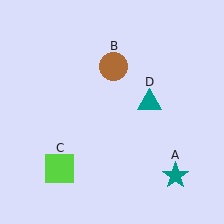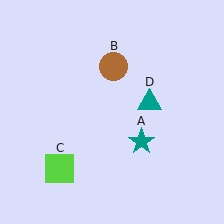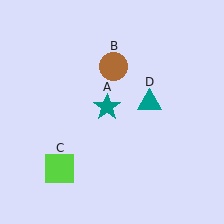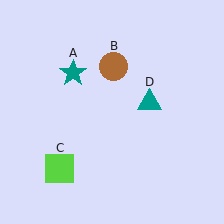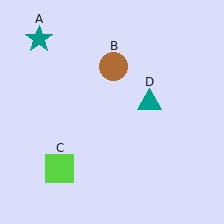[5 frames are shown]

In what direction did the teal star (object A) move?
The teal star (object A) moved up and to the left.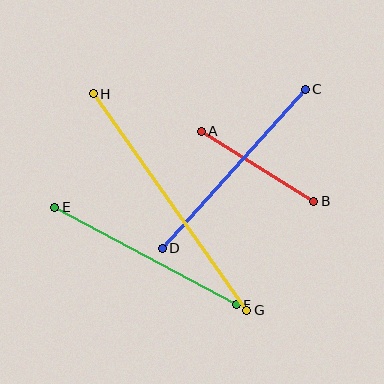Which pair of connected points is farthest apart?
Points G and H are farthest apart.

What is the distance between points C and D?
The distance is approximately 213 pixels.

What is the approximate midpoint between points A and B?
The midpoint is at approximately (258, 166) pixels.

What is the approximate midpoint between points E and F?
The midpoint is at approximately (145, 256) pixels.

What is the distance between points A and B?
The distance is approximately 133 pixels.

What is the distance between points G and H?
The distance is approximately 265 pixels.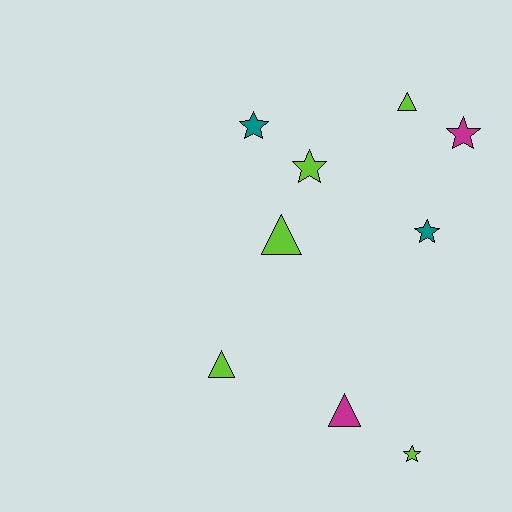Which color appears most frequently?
Lime, with 5 objects.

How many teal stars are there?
There are 2 teal stars.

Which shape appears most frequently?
Star, with 5 objects.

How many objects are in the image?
There are 9 objects.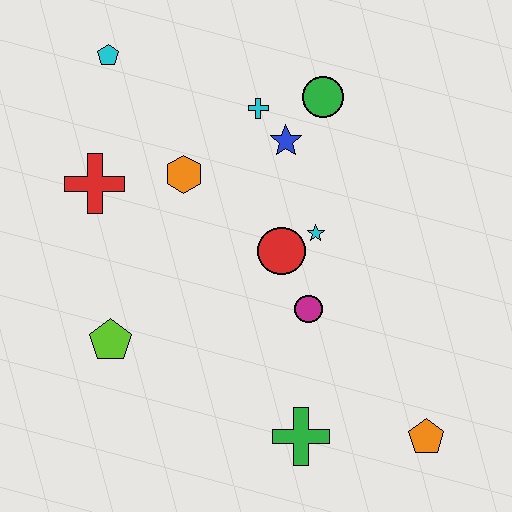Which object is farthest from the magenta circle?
The cyan pentagon is farthest from the magenta circle.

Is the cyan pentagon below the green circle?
No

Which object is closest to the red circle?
The cyan star is closest to the red circle.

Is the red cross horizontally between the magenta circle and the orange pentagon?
No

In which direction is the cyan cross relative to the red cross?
The cyan cross is to the right of the red cross.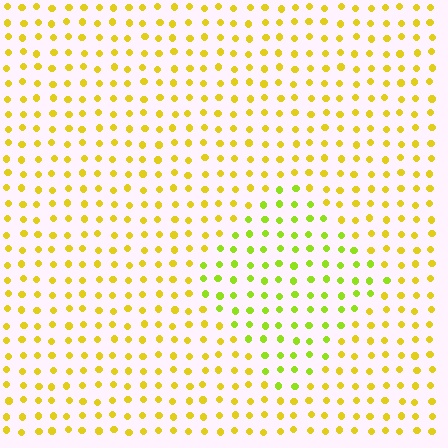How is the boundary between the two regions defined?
The boundary is defined purely by a slight shift in hue (about 31 degrees). Spacing, size, and orientation are identical on both sides.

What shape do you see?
I see a diamond.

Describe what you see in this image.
The image is filled with small yellow elements in a uniform arrangement. A diamond-shaped region is visible where the elements are tinted to a slightly different hue, forming a subtle color boundary.